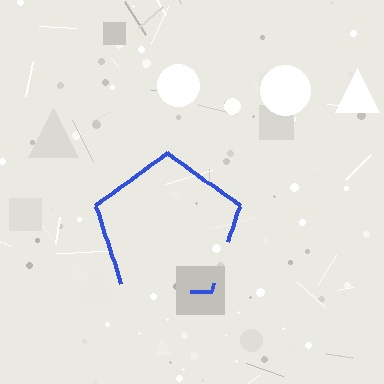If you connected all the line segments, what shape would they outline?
They would outline a pentagon.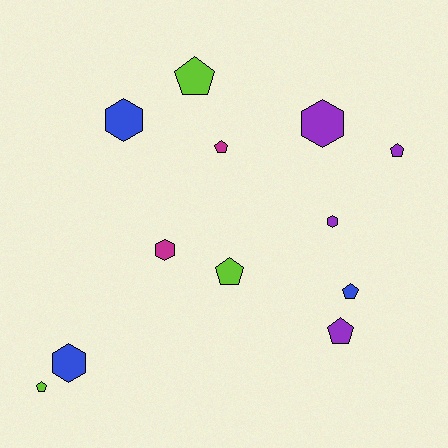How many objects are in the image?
There are 12 objects.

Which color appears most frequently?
Purple, with 4 objects.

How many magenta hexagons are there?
There is 1 magenta hexagon.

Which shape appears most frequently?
Pentagon, with 7 objects.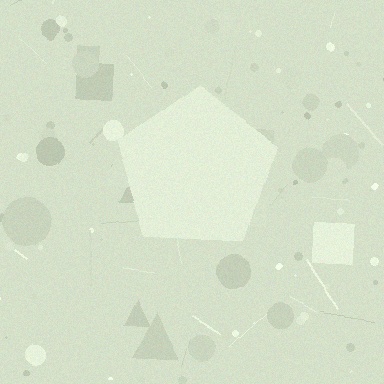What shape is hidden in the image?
A pentagon is hidden in the image.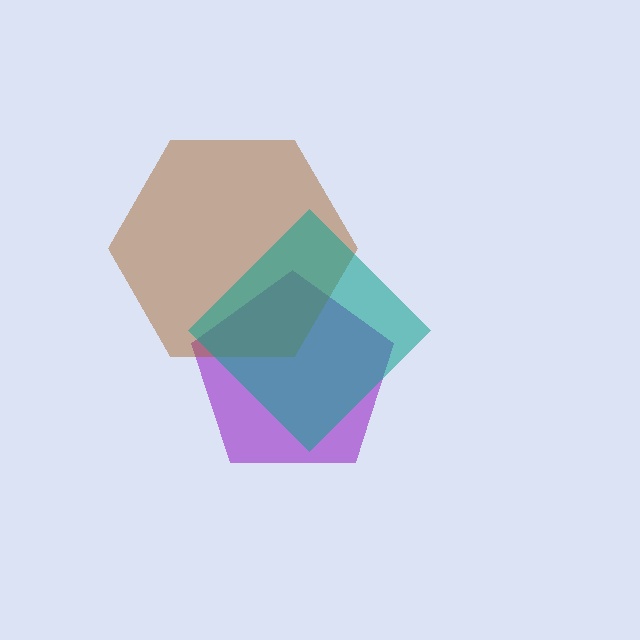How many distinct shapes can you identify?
There are 3 distinct shapes: a purple pentagon, a brown hexagon, a teal diamond.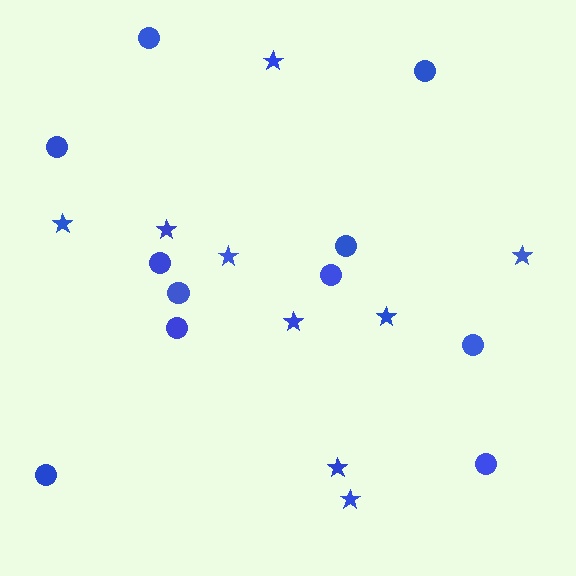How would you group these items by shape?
There are 2 groups: one group of circles (11) and one group of stars (9).